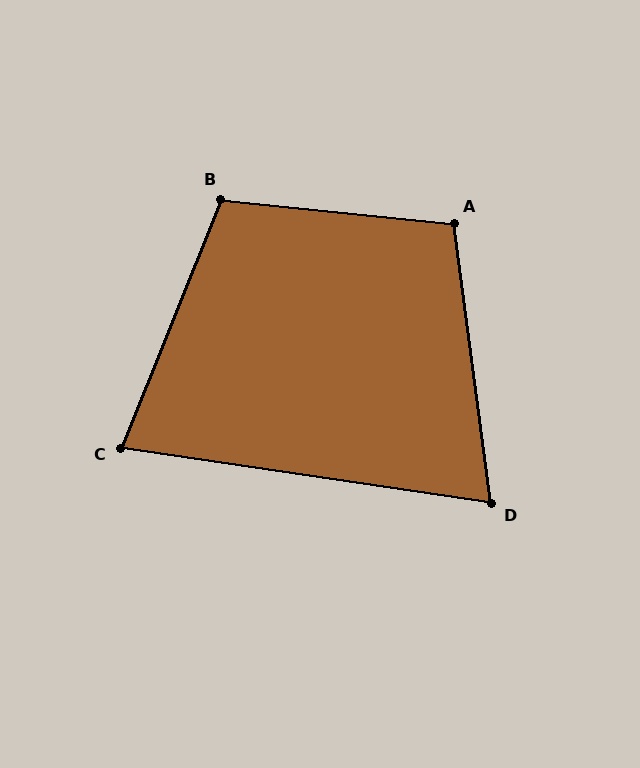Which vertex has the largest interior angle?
B, at approximately 106 degrees.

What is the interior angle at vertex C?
Approximately 77 degrees (acute).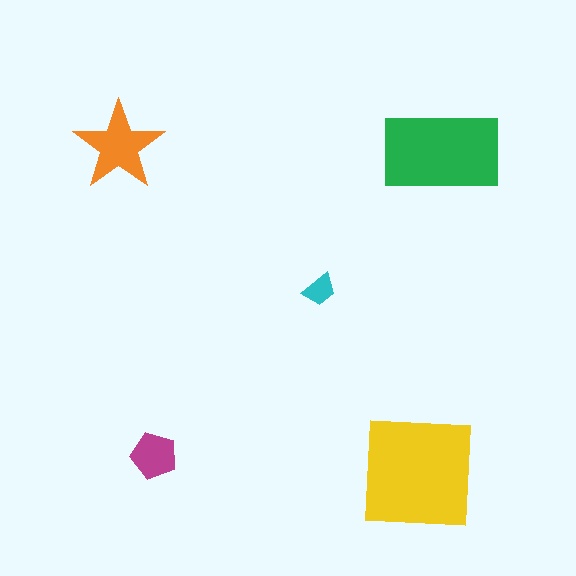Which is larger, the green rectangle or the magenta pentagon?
The green rectangle.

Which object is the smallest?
The cyan trapezoid.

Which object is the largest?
The yellow square.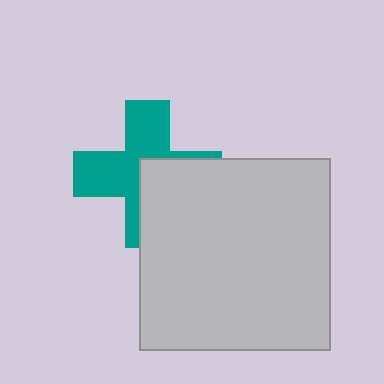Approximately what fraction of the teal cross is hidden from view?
Roughly 42% of the teal cross is hidden behind the light gray square.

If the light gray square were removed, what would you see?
You would see the complete teal cross.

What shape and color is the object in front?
The object in front is a light gray square.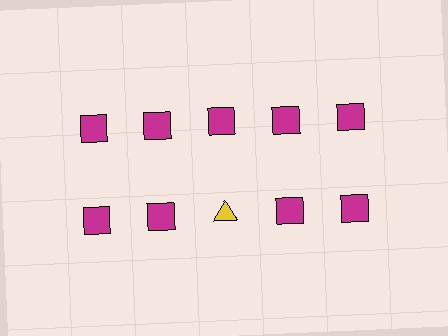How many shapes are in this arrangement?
There are 10 shapes arranged in a grid pattern.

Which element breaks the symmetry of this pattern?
The yellow triangle in the second row, center column breaks the symmetry. All other shapes are magenta squares.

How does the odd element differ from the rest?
It differs in both color (yellow instead of magenta) and shape (triangle instead of square).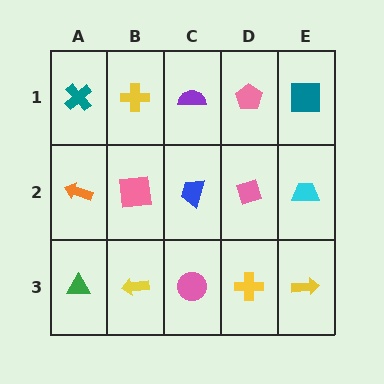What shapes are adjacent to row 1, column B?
A pink square (row 2, column B), a teal cross (row 1, column A), a purple semicircle (row 1, column C).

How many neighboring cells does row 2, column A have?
3.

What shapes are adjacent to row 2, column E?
A teal square (row 1, column E), a yellow arrow (row 3, column E), a pink diamond (row 2, column D).